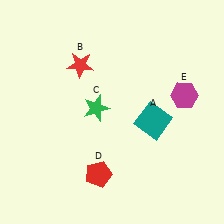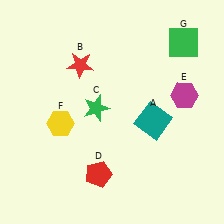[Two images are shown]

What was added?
A yellow hexagon (F), a green square (G) were added in Image 2.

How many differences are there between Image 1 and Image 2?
There are 2 differences between the two images.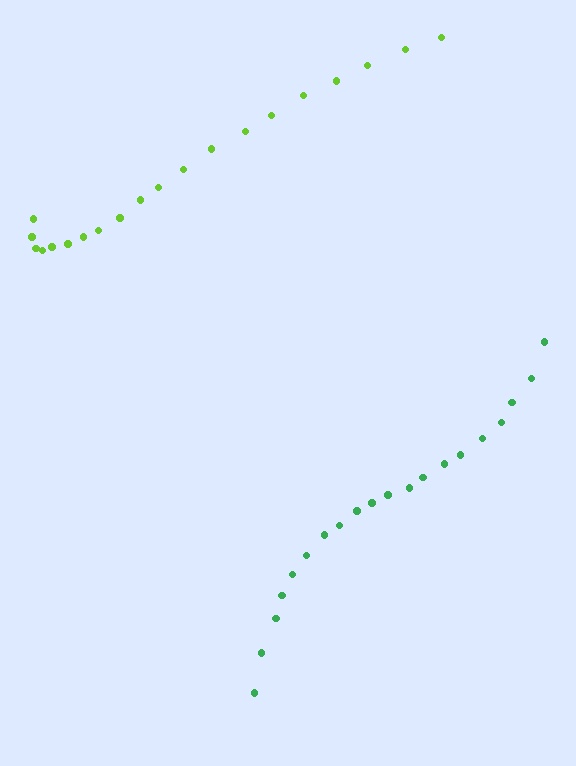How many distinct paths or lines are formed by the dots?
There are 2 distinct paths.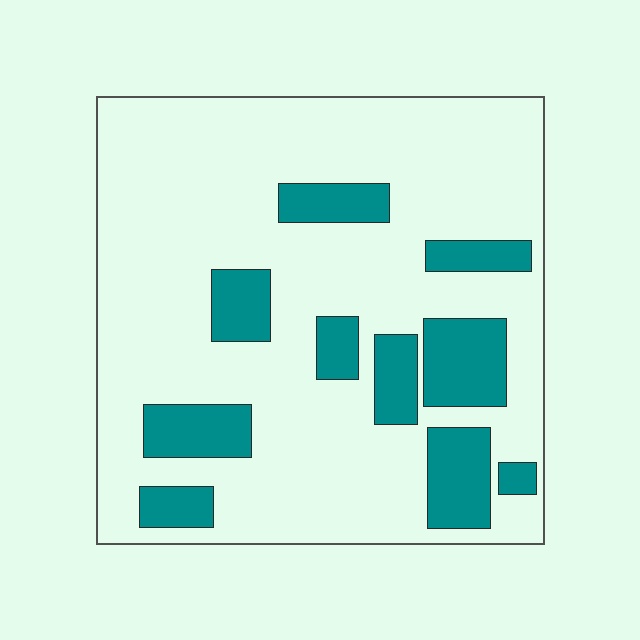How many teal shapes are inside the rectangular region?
10.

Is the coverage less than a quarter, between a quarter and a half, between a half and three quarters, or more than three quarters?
Less than a quarter.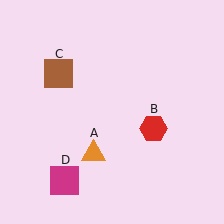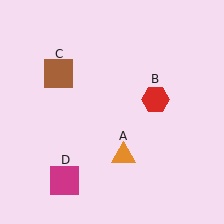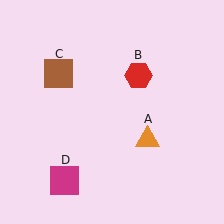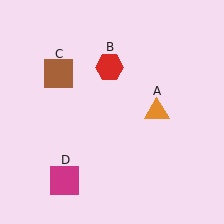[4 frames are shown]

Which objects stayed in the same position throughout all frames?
Brown square (object C) and magenta square (object D) remained stationary.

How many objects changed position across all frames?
2 objects changed position: orange triangle (object A), red hexagon (object B).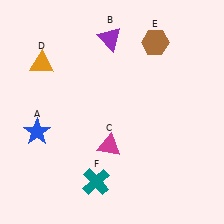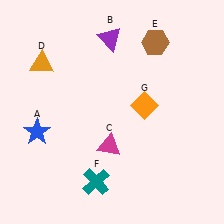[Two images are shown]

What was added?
An orange diamond (G) was added in Image 2.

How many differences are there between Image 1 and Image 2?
There is 1 difference between the two images.